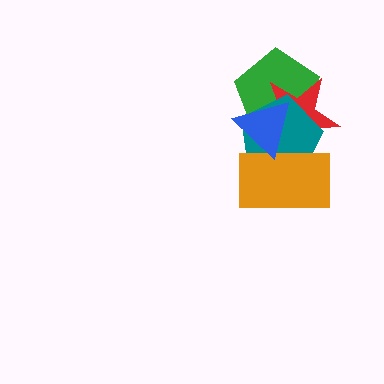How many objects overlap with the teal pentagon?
4 objects overlap with the teal pentagon.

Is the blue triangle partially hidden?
No, no other shape covers it.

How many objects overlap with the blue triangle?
4 objects overlap with the blue triangle.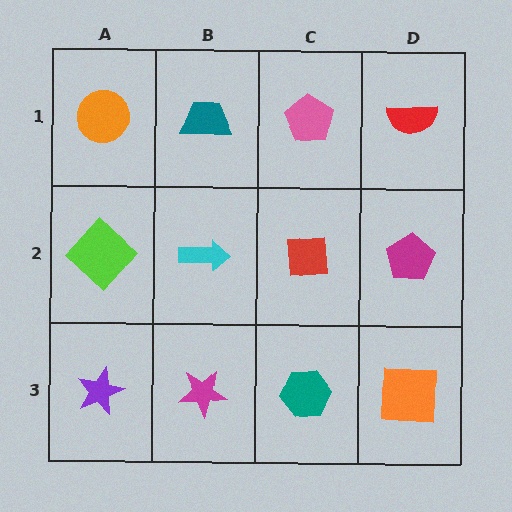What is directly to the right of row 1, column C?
A red semicircle.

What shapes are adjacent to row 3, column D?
A magenta pentagon (row 2, column D), a teal hexagon (row 3, column C).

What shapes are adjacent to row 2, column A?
An orange circle (row 1, column A), a purple star (row 3, column A), a cyan arrow (row 2, column B).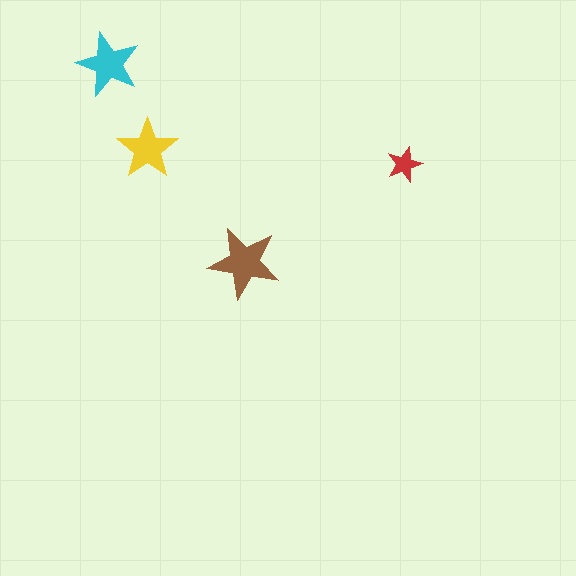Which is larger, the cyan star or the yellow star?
The cyan one.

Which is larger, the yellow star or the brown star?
The brown one.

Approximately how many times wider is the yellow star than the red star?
About 1.5 times wider.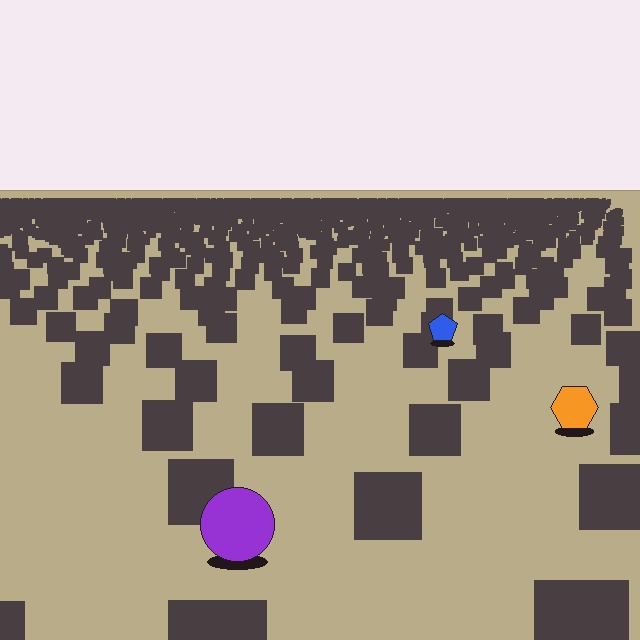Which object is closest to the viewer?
The purple circle is closest. The texture marks near it are larger and more spread out.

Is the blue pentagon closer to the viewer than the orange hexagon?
No. The orange hexagon is closer — you can tell from the texture gradient: the ground texture is coarser near it.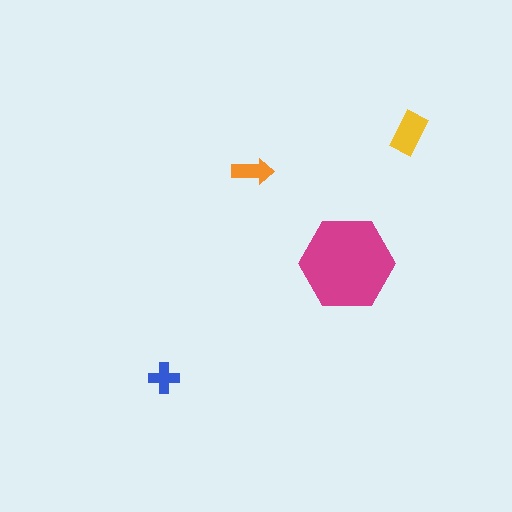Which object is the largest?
The magenta hexagon.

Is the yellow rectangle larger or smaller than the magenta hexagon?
Smaller.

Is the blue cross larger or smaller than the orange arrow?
Smaller.